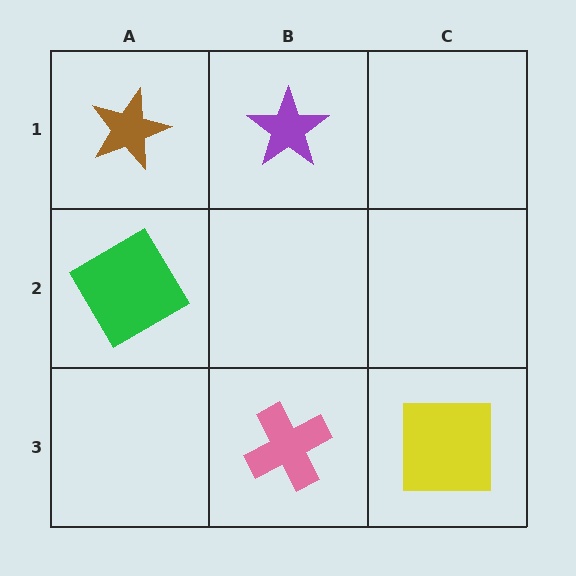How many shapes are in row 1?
2 shapes.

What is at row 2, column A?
A green diamond.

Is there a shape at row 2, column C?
No, that cell is empty.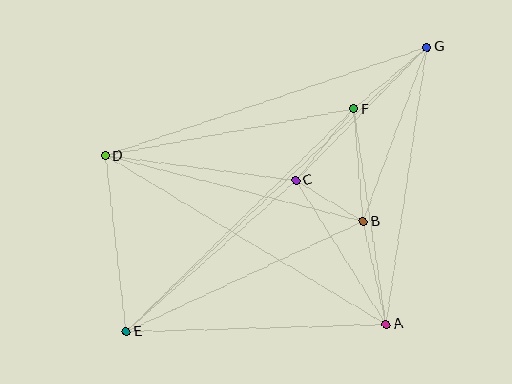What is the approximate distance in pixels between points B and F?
The distance between B and F is approximately 113 pixels.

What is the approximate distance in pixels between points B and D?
The distance between B and D is approximately 266 pixels.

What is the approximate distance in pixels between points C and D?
The distance between C and D is approximately 192 pixels.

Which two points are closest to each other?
Points B and C are closest to each other.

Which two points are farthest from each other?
Points E and G are farthest from each other.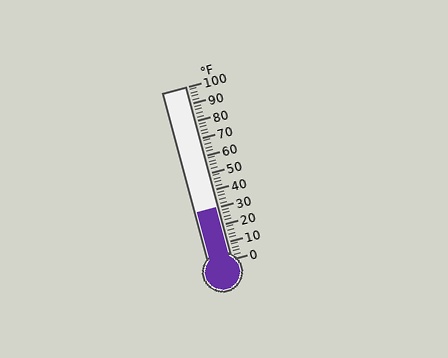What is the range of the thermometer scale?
The thermometer scale ranges from 0°F to 100°F.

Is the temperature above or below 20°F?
The temperature is above 20°F.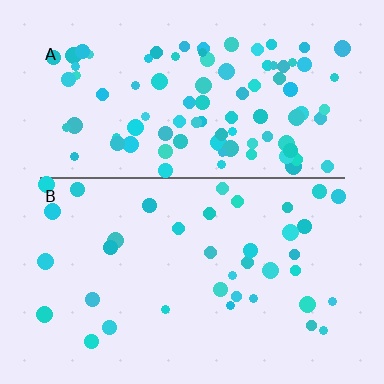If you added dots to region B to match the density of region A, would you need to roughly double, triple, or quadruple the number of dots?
Approximately double.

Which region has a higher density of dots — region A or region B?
A (the top).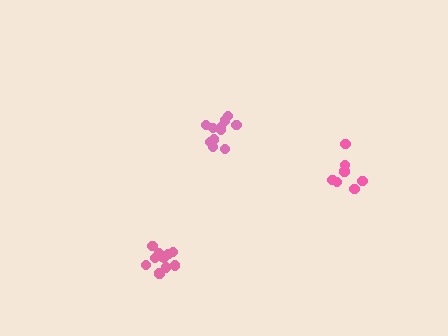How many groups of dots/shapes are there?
There are 3 groups.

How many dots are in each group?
Group 1: 11 dots, Group 2: 8 dots, Group 3: 11 dots (30 total).